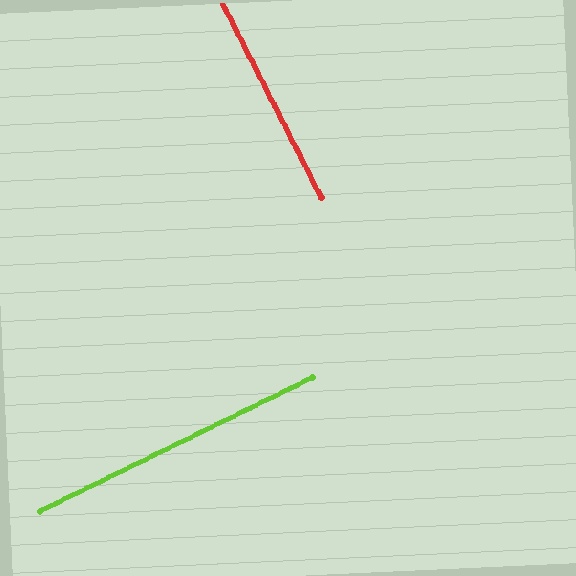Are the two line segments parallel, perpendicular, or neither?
Perpendicular — they meet at approximately 89°.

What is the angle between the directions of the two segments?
Approximately 89 degrees.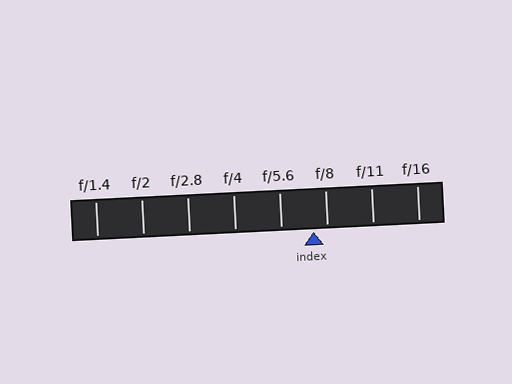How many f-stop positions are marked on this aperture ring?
There are 8 f-stop positions marked.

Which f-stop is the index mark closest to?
The index mark is closest to f/8.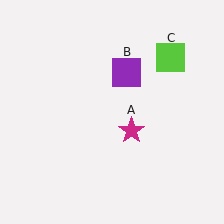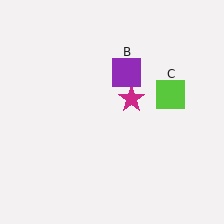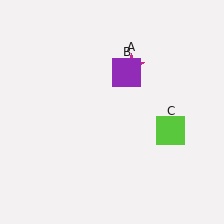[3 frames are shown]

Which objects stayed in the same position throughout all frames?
Purple square (object B) remained stationary.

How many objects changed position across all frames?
2 objects changed position: magenta star (object A), lime square (object C).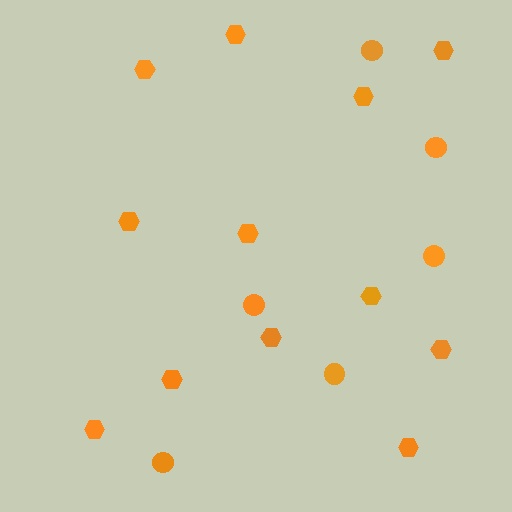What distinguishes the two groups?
There are 2 groups: one group of circles (6) and one group of hexagons (12).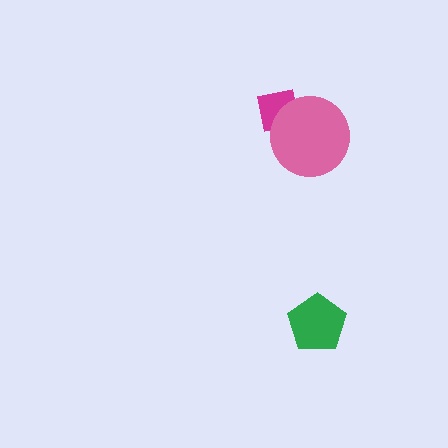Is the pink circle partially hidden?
No, no other shape covers it.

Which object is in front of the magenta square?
The pink circle is in front of the magenta square.